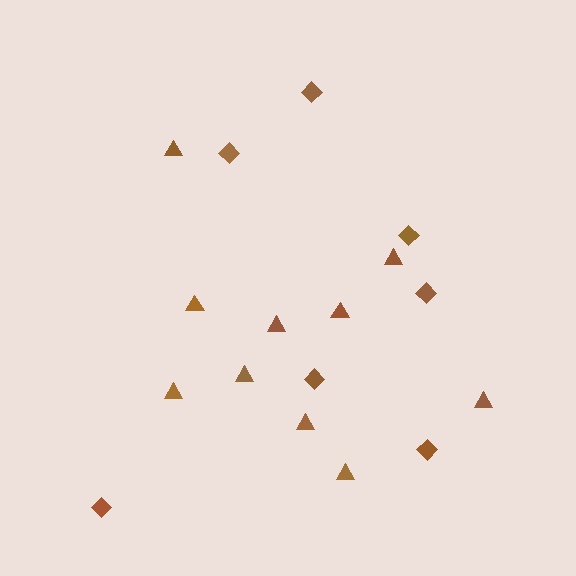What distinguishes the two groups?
There are 2 groups: one group of diamonds (7) and one group of triangles (10).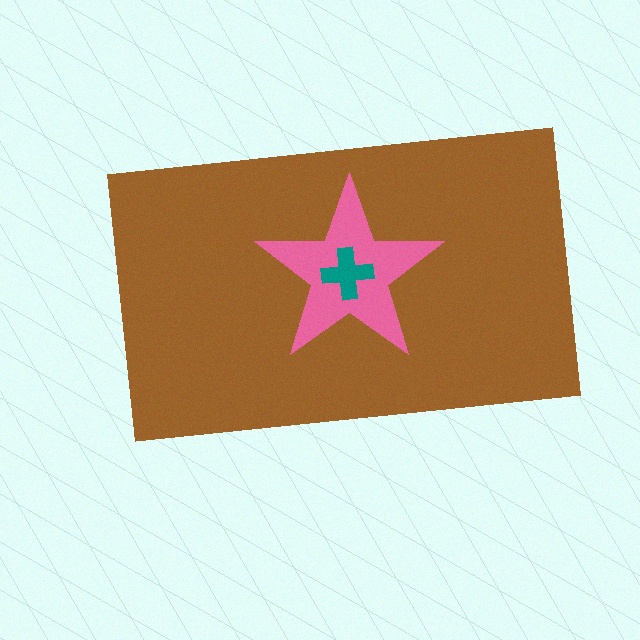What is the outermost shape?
The brown rectangle.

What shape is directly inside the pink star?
The teal cross.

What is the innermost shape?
The teal cross.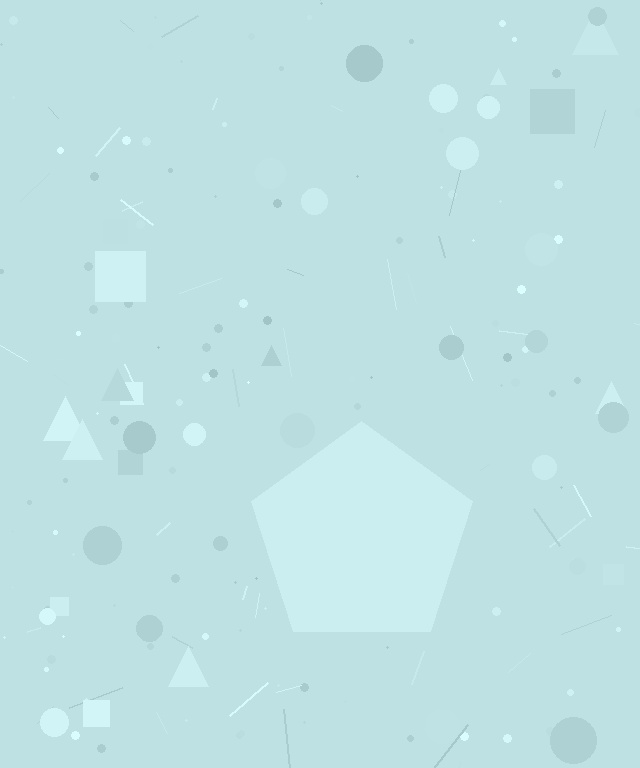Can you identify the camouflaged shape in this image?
The camouflaged shape is a pentagon.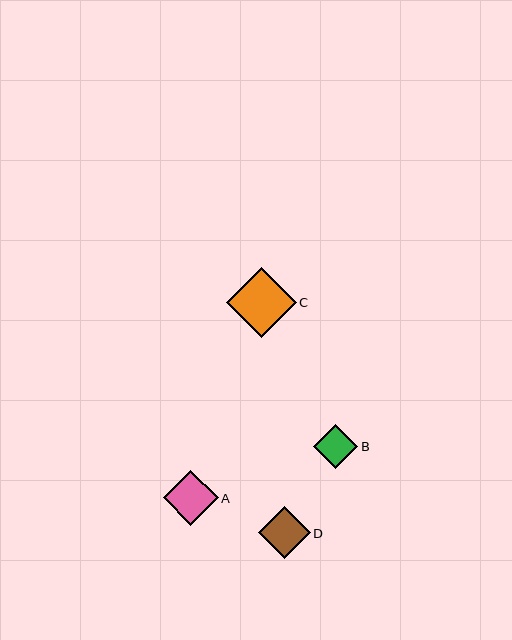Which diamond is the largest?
Diamond C is the largest with a size of approximately 70 pixels.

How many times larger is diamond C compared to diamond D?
Diamond C is approximately 1.4 times the size of diamond D.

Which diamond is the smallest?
Diamond B is the smallest with a size of approximately 44 pixels.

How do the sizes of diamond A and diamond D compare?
Diamond A and diamond D are approximately the same size.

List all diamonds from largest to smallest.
From largest to smallest: C, A, D, B.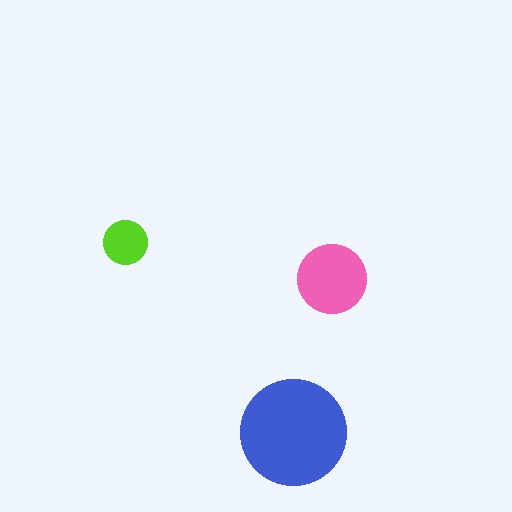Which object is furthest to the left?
The lime circle is leftmost.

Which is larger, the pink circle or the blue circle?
The blue one.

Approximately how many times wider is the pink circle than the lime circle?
About 1.5 times wider.